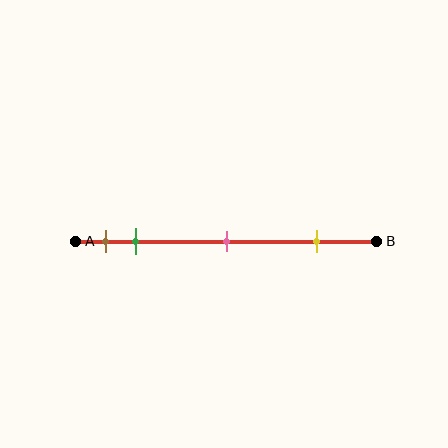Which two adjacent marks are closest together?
The brown and green marks are the closest adjacent pair.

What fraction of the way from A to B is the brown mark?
The brown mark is approximately 10% (0.1) of the way from A to B.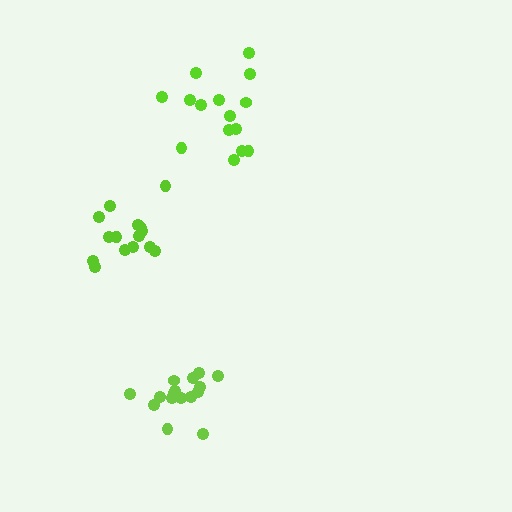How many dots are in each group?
Group 1: 16 dots, Group 2: 15 dots, Group 3: 15 dots (46 total).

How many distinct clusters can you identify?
There are 3 distinct clusters.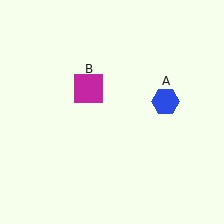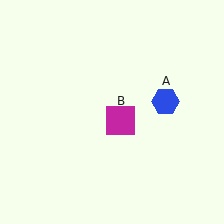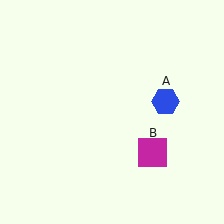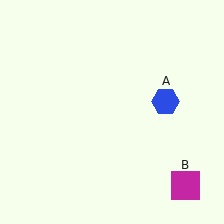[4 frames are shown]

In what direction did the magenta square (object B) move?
The magenta square (object B) moved down and to the right.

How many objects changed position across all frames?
1 object changed position: magenta square (object B).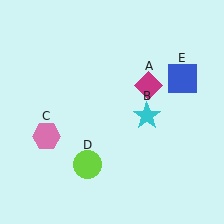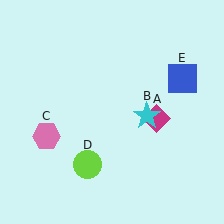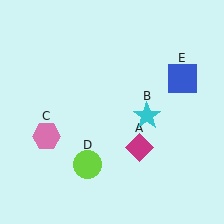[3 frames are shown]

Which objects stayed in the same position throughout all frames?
Cyan star (object B) and pink hexagon (object C) and lime circle (object D) and blue square (object E) remained stationary.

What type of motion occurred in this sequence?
The magenta diamond (object A) rotated clockwise around the center of the scene.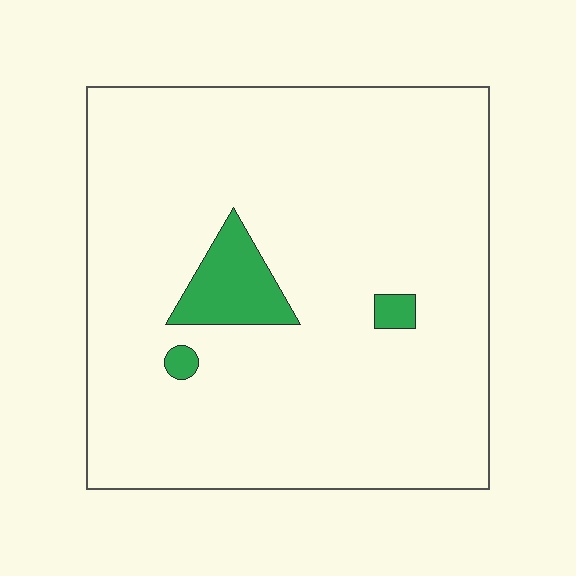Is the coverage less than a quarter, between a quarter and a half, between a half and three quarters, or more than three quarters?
Less than a quarter.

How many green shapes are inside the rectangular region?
3.